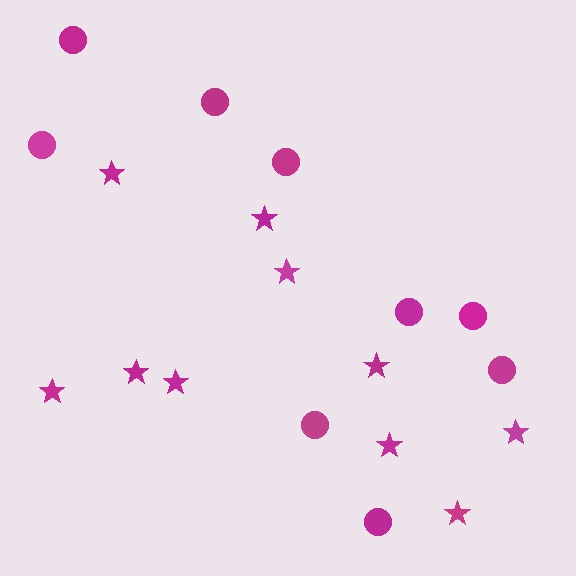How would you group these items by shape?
There are 2 groups: one group of circles (9) and one group of stars (10).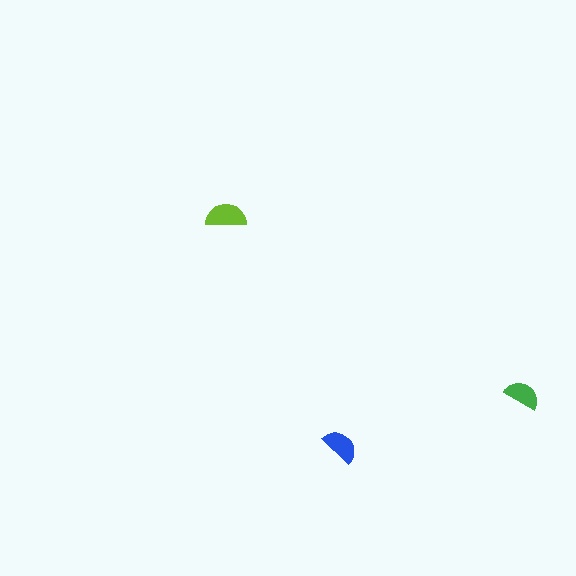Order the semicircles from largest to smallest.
the lime one, the blue one, the green one.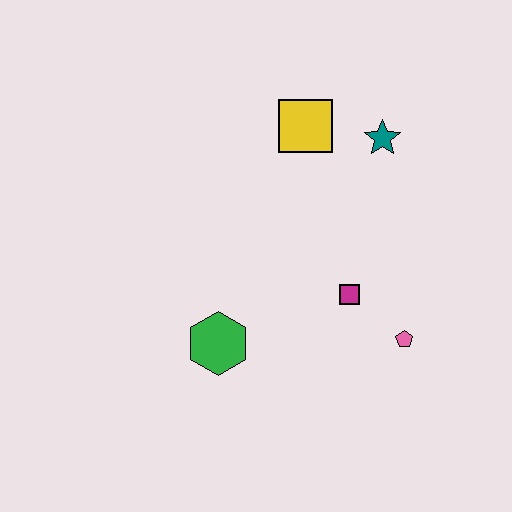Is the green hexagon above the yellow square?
No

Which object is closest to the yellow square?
The teal star is closest to the yellow square.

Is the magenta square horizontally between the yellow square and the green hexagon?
No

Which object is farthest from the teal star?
The green hexagon is farthest from the teal star.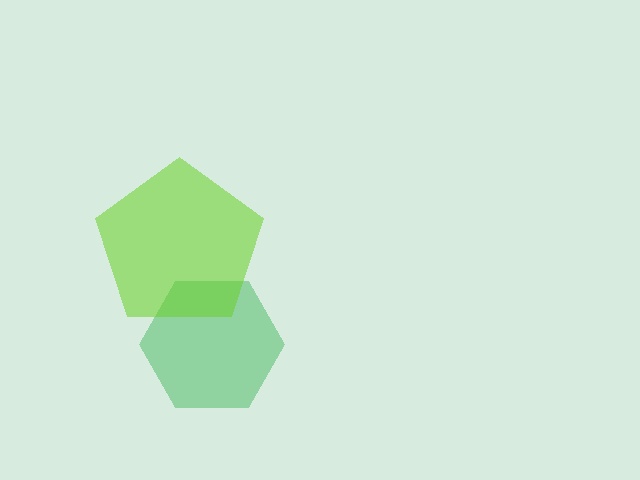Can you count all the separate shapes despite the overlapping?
Yes, there are 2 separate shapes.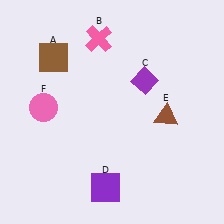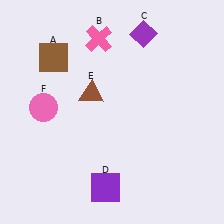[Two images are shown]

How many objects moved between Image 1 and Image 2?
2 objects moved between the two images.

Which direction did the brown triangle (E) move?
The brown triangle (E) moved left.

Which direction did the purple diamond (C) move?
The purple diamond (C) moved up.